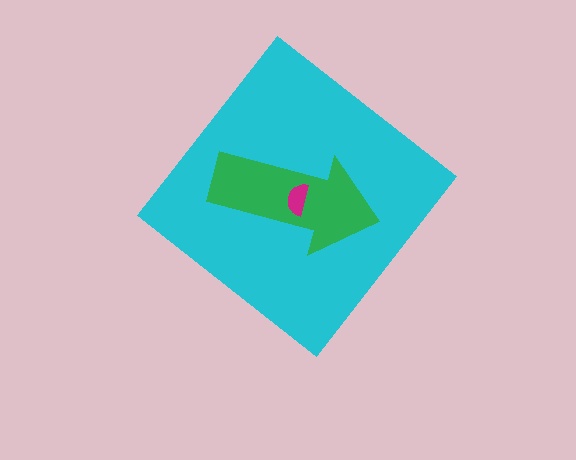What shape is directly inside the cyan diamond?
The green arrow.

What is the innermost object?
The magenta semicircle.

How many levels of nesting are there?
3.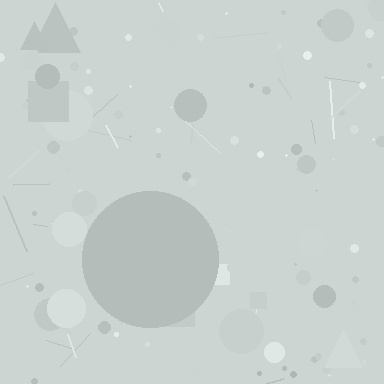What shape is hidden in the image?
A circle is hidden in the image.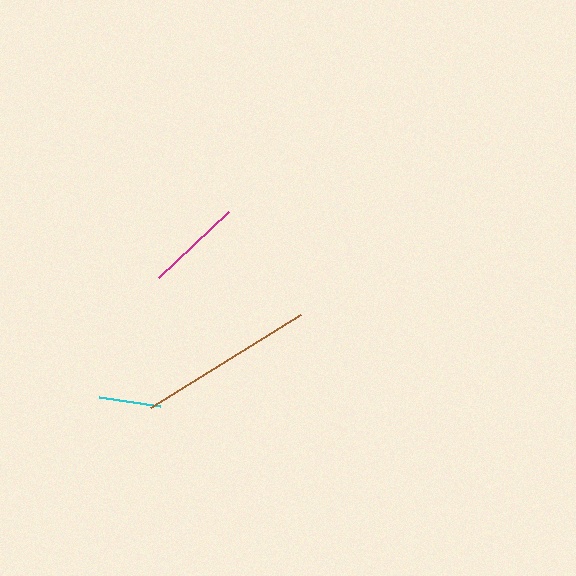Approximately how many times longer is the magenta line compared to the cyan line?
The magenta line is approximately 1.6 times the length of the cyan line.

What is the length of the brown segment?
The brown segment is approximately 177 pixels long.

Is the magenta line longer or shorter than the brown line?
The brown line is longer than the magenta line.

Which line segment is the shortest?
The cyan line is the shortest at approximately 62 pixels.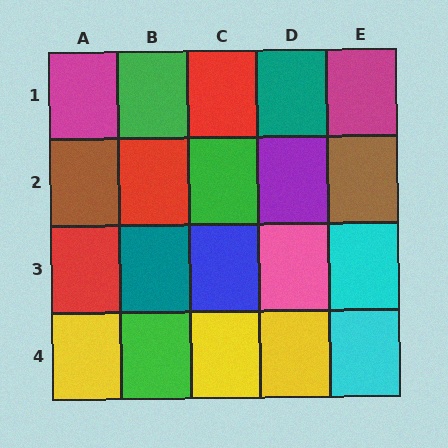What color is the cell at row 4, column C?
Yellow.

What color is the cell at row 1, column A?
Magenta.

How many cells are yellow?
3 cells are yellow.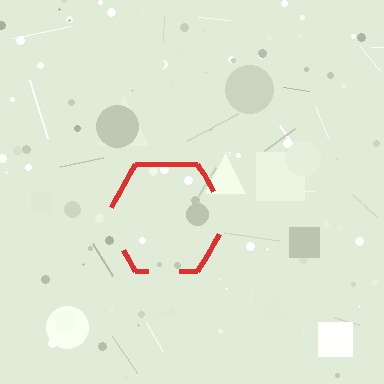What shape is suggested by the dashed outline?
The dashed outline suggests a hexagon.